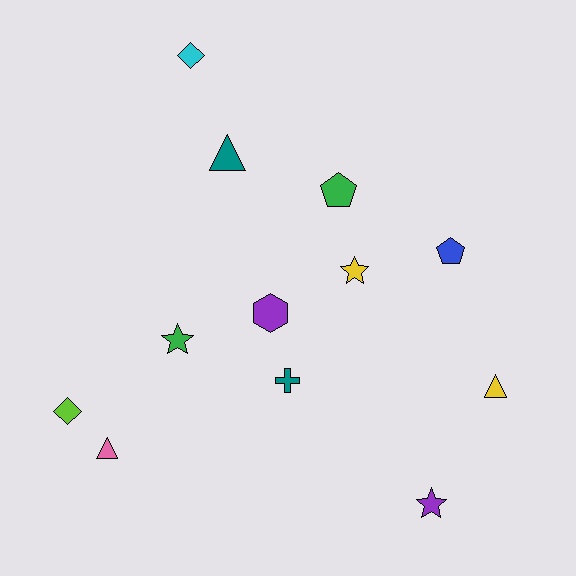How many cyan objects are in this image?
There is 1 cyan object.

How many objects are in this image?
There are 12 objects.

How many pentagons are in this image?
There are 2 pentagons.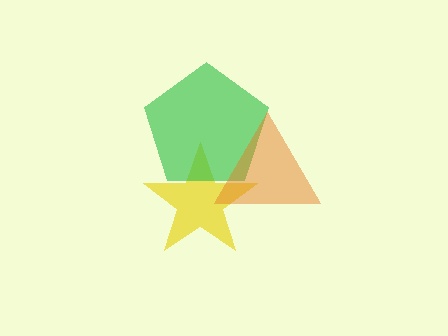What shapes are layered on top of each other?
The layered shapes are: a yellow star, a green pentagon, an orange triangle.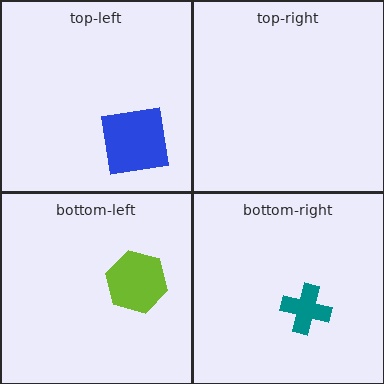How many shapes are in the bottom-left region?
1.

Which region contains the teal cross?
The bottom-right region.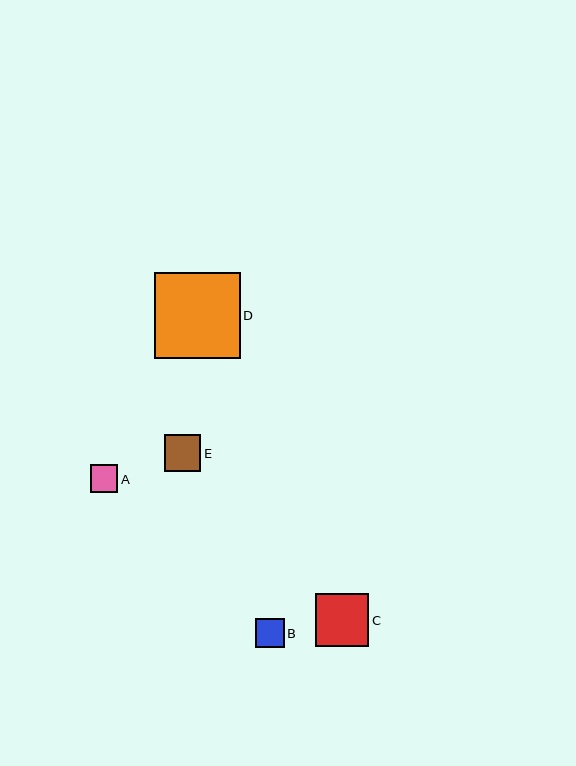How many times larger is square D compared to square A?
Square D is approximately 3.1 times the size of square A.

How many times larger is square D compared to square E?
Square D is approximately 2.4 times the size of square E.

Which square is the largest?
Square D is the largest with a size of approximately 86 pixels.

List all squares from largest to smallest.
From largest to smallest: D, C, E, B, A.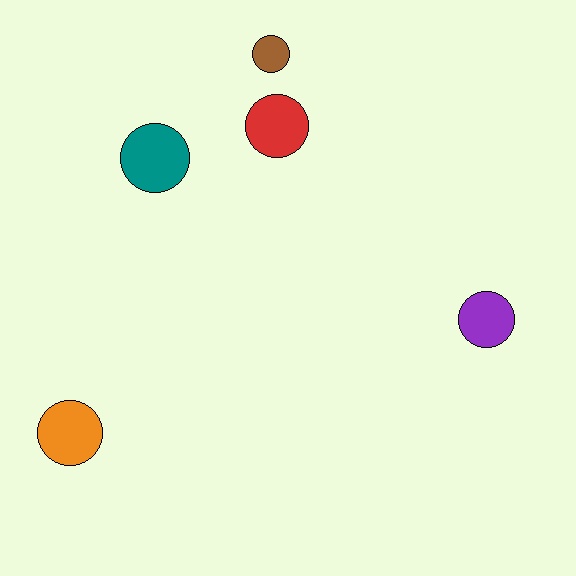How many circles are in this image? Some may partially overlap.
There are 5 circles.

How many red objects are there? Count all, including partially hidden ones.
There is 1 red object.